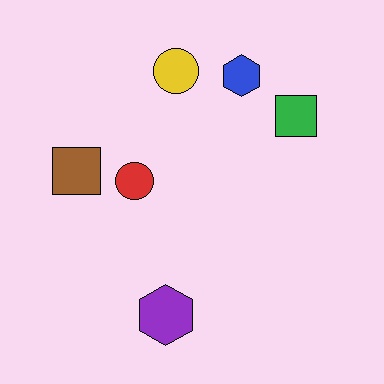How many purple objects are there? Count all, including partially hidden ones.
There is 1 purple object.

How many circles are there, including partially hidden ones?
There are 2 circles.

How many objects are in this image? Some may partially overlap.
There are 6 objects.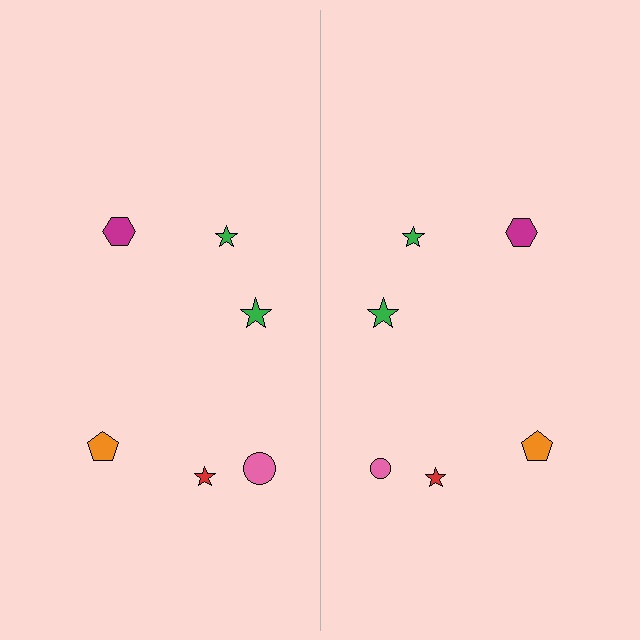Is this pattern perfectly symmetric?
No, the pattern is not perfectly symmetric. The pink circle on the right side has a different size than its mirror counterpart.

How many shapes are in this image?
There are 12 shapes in this image.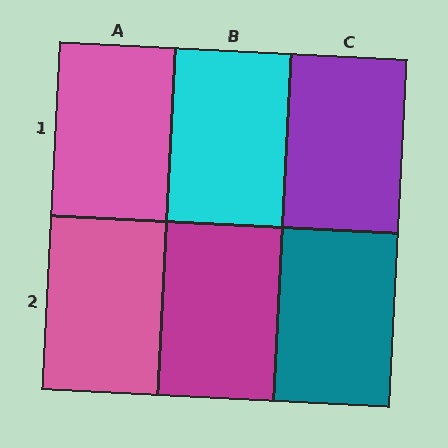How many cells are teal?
1 cell is teal.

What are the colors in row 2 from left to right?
Pink, magenta, teal.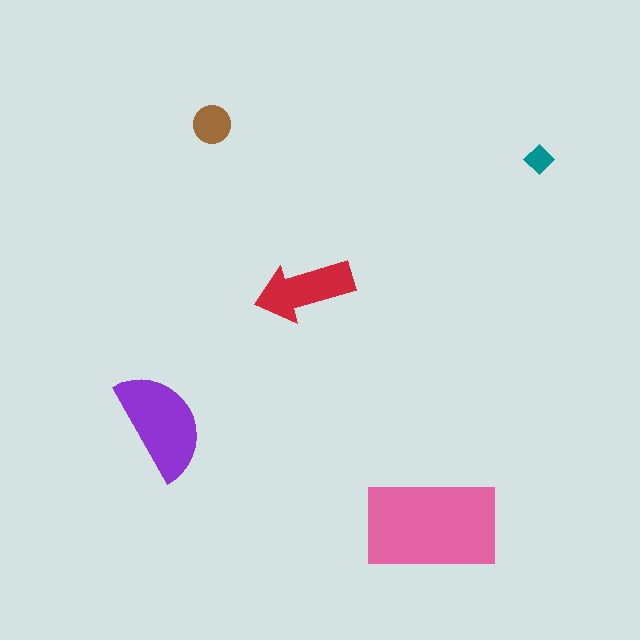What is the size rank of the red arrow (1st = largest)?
3rd.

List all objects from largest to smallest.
The pink rectangle, the purple semicircle, the red arrow, the brown circle, the teal diamond.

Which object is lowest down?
The pink rectangle is bottommost.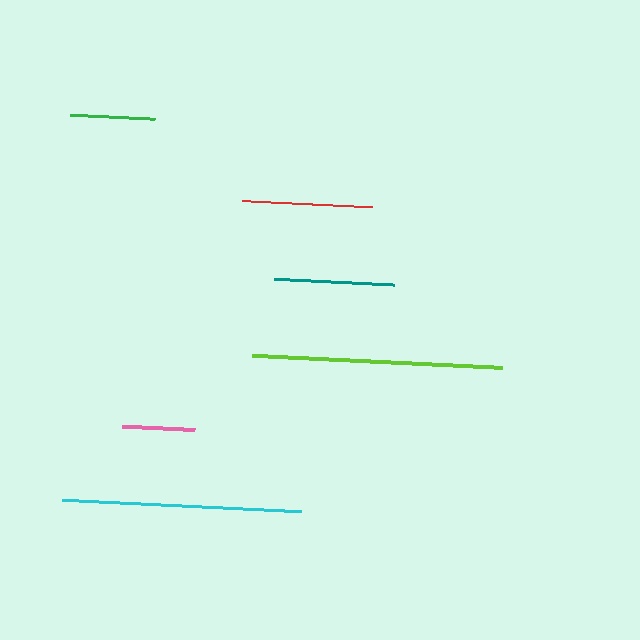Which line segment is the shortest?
The pink line is the shortest at approximately 74 pixels.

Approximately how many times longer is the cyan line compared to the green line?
The cyan line is approximately 2.8 times the length of the green line.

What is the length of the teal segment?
The teal segment is approximately 120 pixels long.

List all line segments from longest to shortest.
From longest to shortest: lime, cyan, red, teal, green, pink.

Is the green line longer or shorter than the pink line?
The green line is longer than the pink line.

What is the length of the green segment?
The green segment is approximately 85 pixels long.